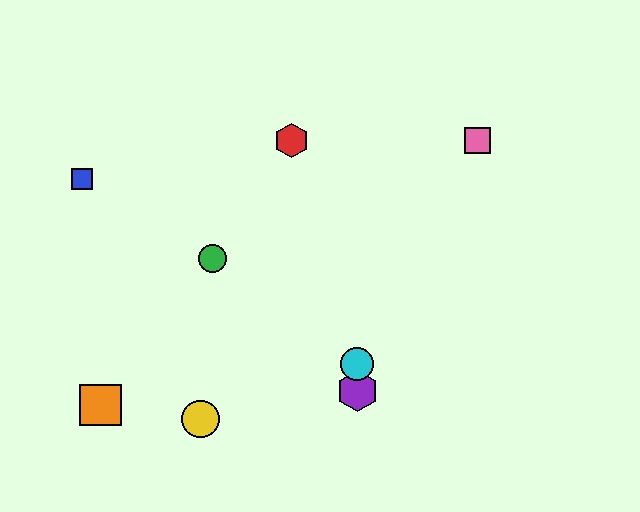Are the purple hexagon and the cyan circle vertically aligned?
Yes, both are at x≈357.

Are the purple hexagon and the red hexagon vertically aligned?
No, the purple hexagon is at x≈357 and the red hexagon is at x≈291.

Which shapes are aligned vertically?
The purple hexagon, the cyan circle are aligned vertically.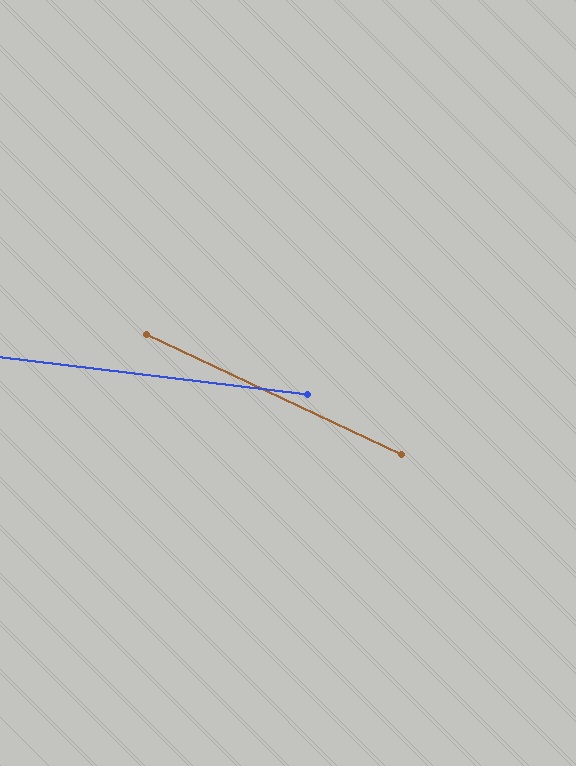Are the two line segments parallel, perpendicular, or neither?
Neither parallel nor perpendicular — they differ by about 18°.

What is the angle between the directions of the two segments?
Approximately 18 degrees.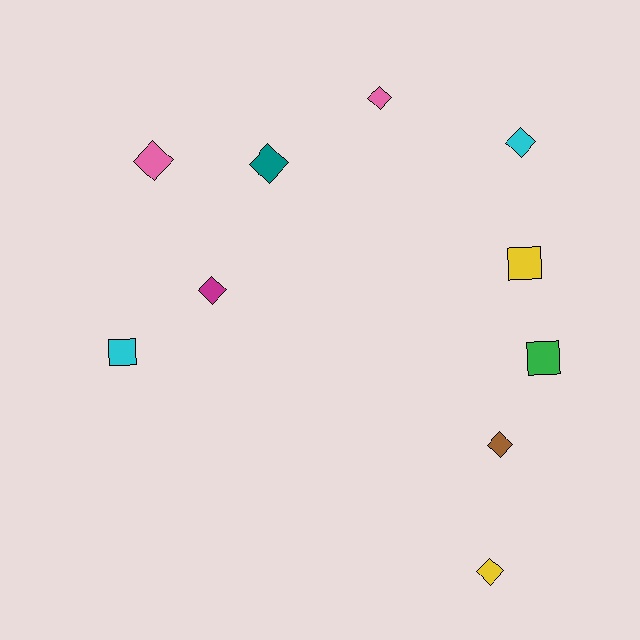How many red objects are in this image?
There are no red objects.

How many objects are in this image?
There are 10 objects.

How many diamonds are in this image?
There are 7 diamonds.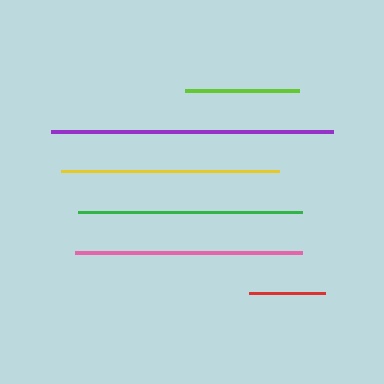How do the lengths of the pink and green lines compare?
The pink and green lines are approximately the same length.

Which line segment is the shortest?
The red line is the shortest at approximately 75 pixels.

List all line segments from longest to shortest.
From longest to shortest: purple, pink, green, yellow, lime, red.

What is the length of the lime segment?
The lime segment is approximately 115 pixels long.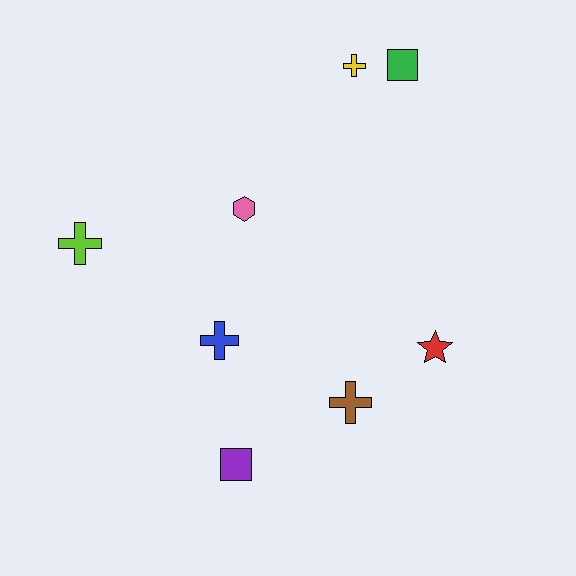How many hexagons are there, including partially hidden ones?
There is 1 hexagon.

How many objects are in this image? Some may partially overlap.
There are 8 objects.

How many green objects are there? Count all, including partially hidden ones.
There is 1 green object.